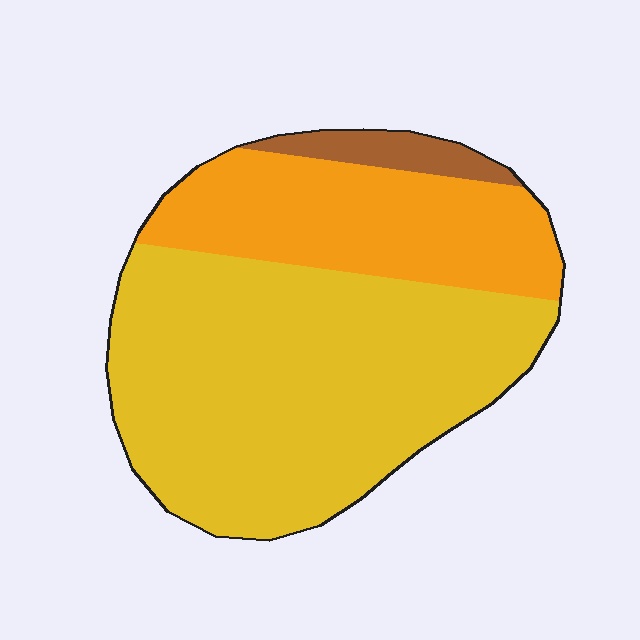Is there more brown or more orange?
Orange.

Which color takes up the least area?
Brown, at roughly 5%.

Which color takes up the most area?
Yellow, at roughly 65%.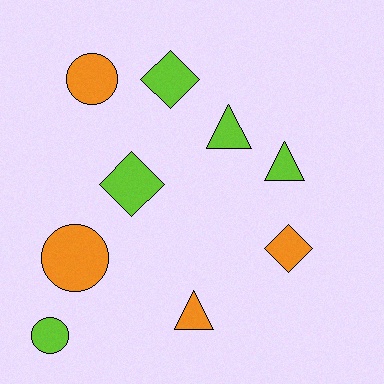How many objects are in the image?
There are 9 objects.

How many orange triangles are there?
There is 1 orange triangle.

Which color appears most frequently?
Lime, with 5 objects.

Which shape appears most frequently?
Diamond, with 3 objects.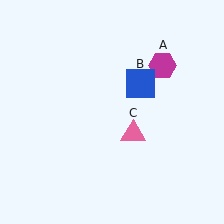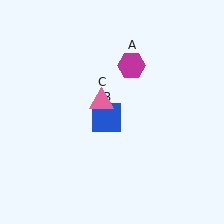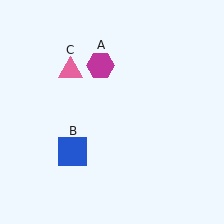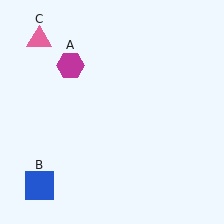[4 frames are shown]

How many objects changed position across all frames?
3 objects changed position: magenta hexagon (object A), blue square (object B), pink triangle (object C).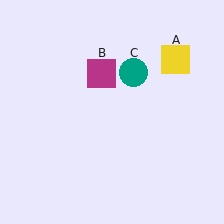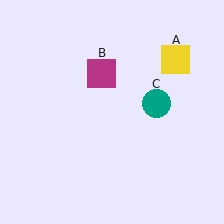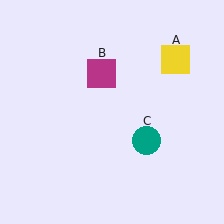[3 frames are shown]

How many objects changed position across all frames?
1 object changed position: teal circle (object C).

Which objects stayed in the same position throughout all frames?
Yellow square (object A) and magenta square (object B) remained stationary.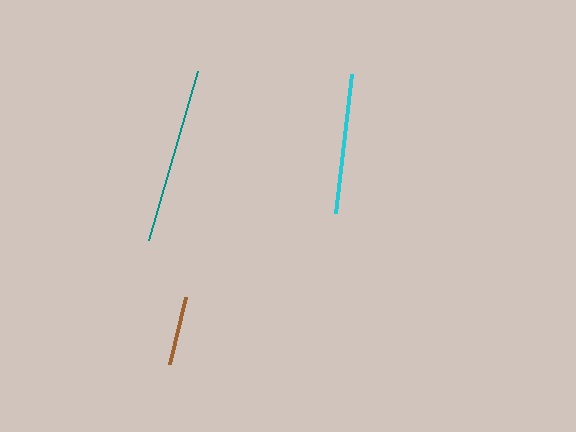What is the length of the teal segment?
The teal segment is approximately 175 pixels long.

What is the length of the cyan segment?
The cyan segment is approximately 140 pixels long.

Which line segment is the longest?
The teal line is the longest at approximately 175 pixels.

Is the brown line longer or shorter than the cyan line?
The cyan line is longer than the brown line.